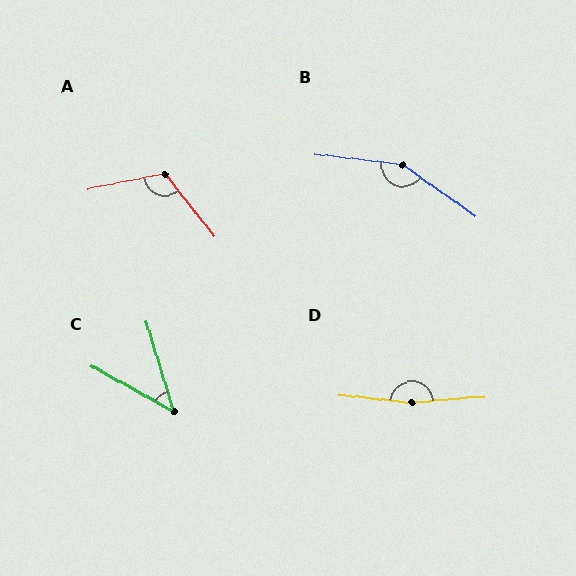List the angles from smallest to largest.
C (44°), A (117°), B (152°), D (169°).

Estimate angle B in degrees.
Approximately 152 degrees.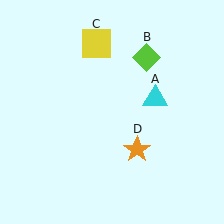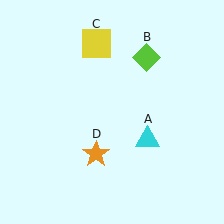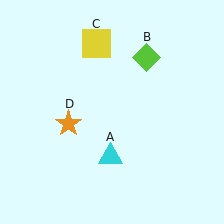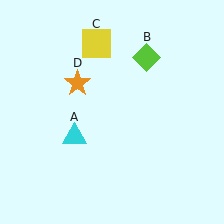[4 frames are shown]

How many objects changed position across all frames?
2 objects changed position: cyan triangle (object A), orange star (object D).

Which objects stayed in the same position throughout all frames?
Lime diamond (object B) and yellow square (object C) remained stationary.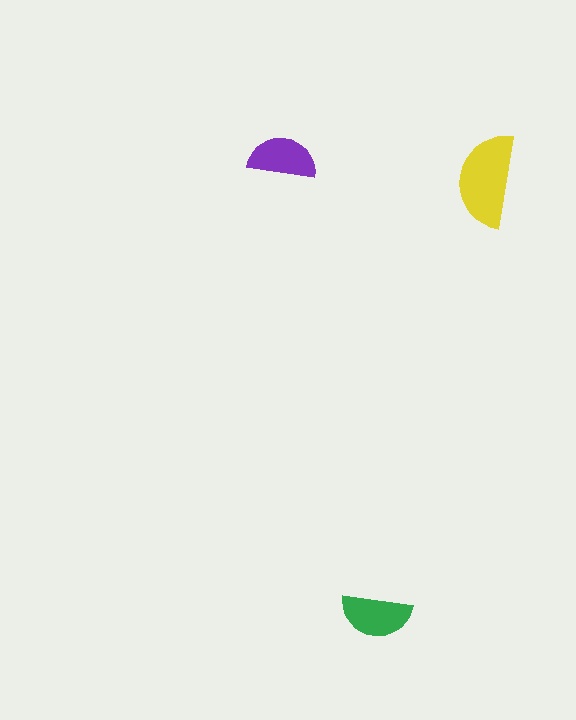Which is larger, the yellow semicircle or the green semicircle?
The yellow one.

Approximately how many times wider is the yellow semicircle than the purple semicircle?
About 1.5 times wider.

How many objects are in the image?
There are 3 objects in the image.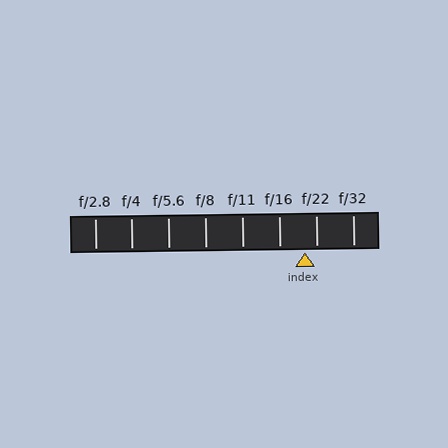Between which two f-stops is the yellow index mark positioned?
The index mark is between f/16 and f/22.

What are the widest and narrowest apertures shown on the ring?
The widest aperture shown is f/2.8 and the narrowest is f/32.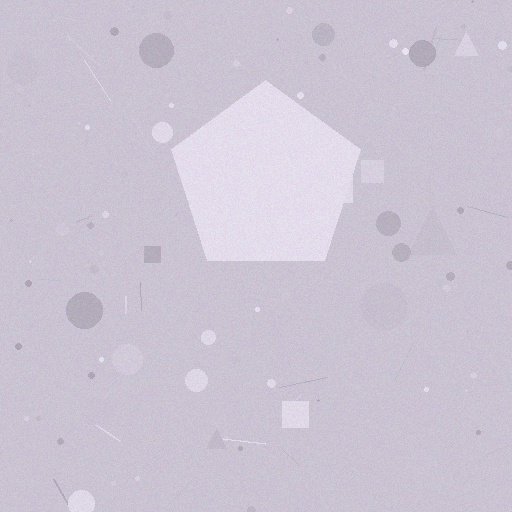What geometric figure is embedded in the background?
A pentagon is embedded in the background.